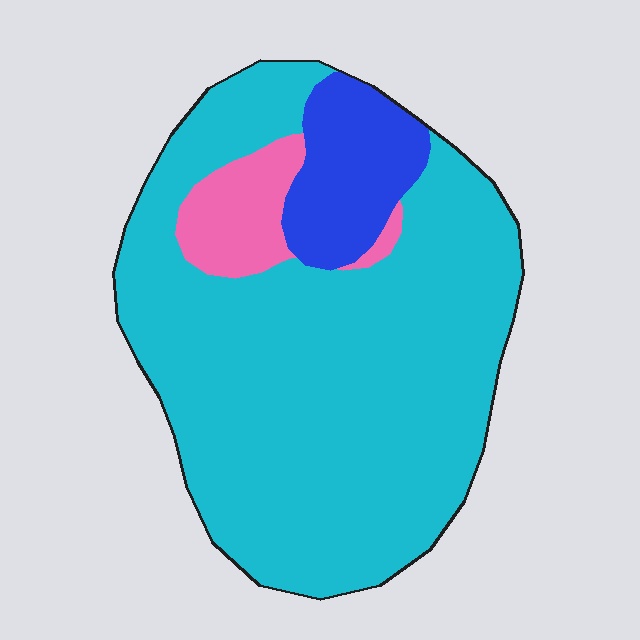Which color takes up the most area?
Cyan, at roughly 80%.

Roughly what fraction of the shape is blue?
Blue covers roughly 10% of the shape.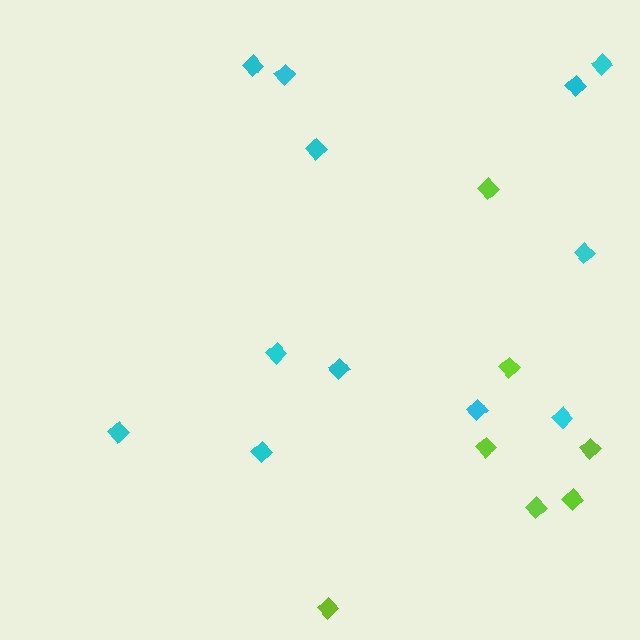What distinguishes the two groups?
There are 2 groups: one group of cyan diamonds (12) and one group of lime diamonds (7).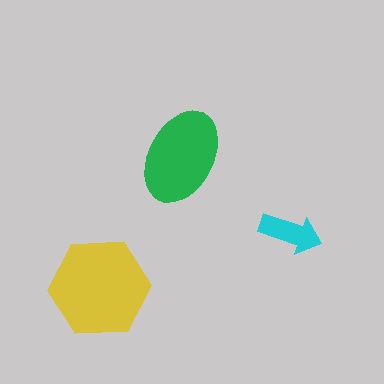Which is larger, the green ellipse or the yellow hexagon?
The yellow hexagon.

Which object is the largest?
The yellow hexagon.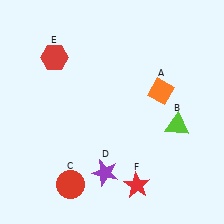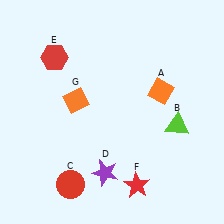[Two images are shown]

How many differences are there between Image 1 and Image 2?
There is 1 difference between the two images.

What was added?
An orange diamond (G) was added in Image 2.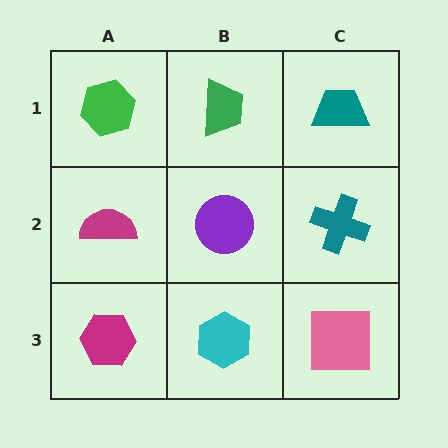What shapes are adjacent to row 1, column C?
A teal cross (row 2, column C), a green trapezoid (row 1, column B).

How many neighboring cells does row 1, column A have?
2.